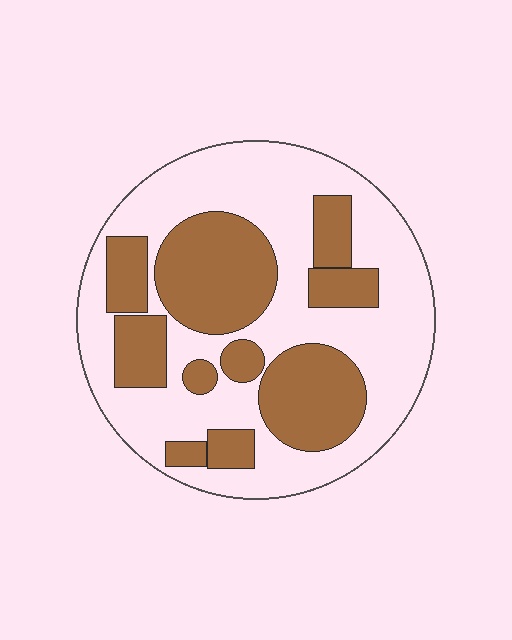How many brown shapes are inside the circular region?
10.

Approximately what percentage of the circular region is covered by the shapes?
Approximately 40%.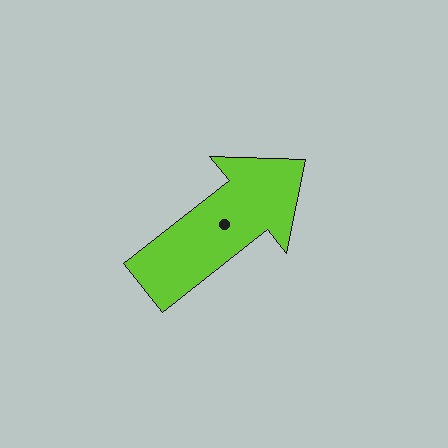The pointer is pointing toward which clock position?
Roughly 2 o'clock.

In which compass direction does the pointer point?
Northeast.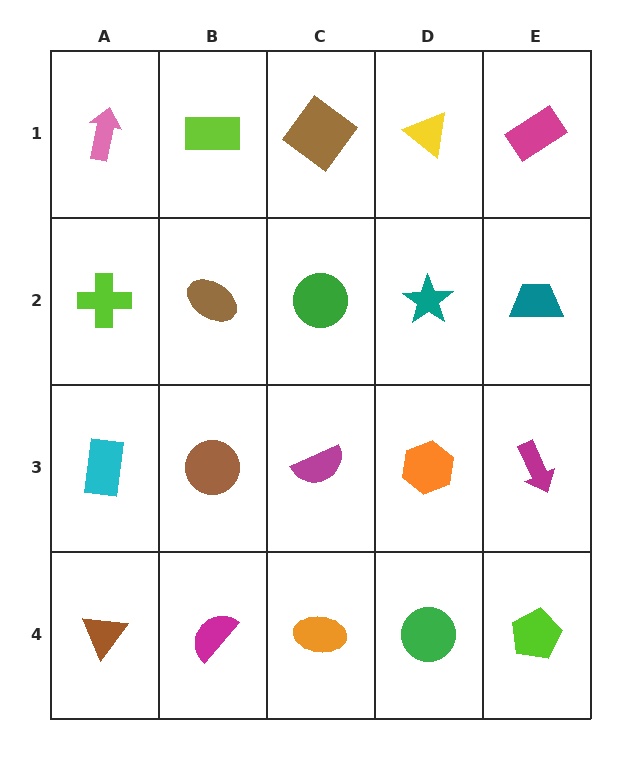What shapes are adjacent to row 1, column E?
A teal trapezoid (row 2, column E), a yellow triangle (row 1, column D).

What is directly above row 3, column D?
A teal star.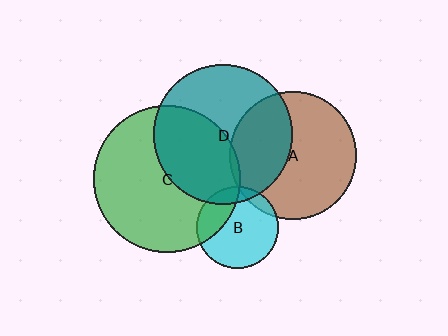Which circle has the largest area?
Circle C (green).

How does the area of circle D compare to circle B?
Approximately 2.9 times.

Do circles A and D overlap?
Yes.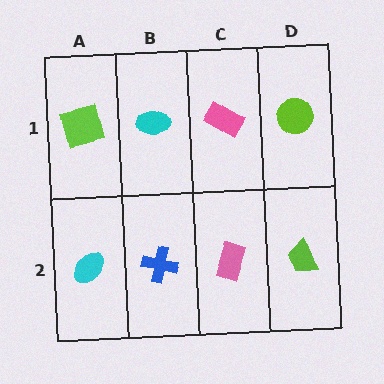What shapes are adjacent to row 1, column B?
A blue cross (row 2, column B), a lime square (row 1, column A), a pink rectangle (row 1, column C).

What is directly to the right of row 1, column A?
A cyan ellipse.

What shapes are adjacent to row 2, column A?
A lime square (row 1, column A), a blue cross (row 2, column B).